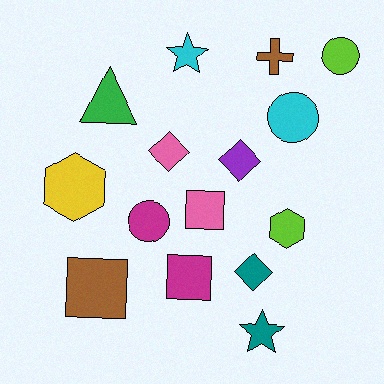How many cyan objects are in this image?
There are 2 cyan objects.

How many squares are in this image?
There are 3 squares.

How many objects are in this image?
There are 15 objects.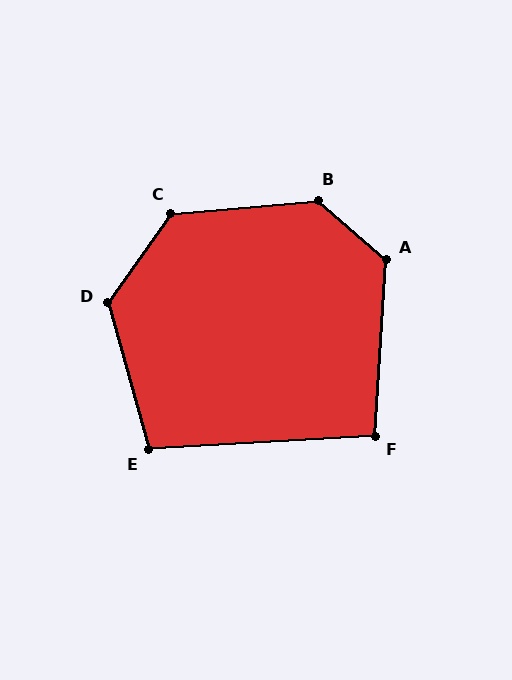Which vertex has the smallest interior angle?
F, at approximately 97 degrees.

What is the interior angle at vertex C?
Approximately 130 degrees (obtuse).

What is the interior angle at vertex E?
Approximately 102 degrees (obtuse).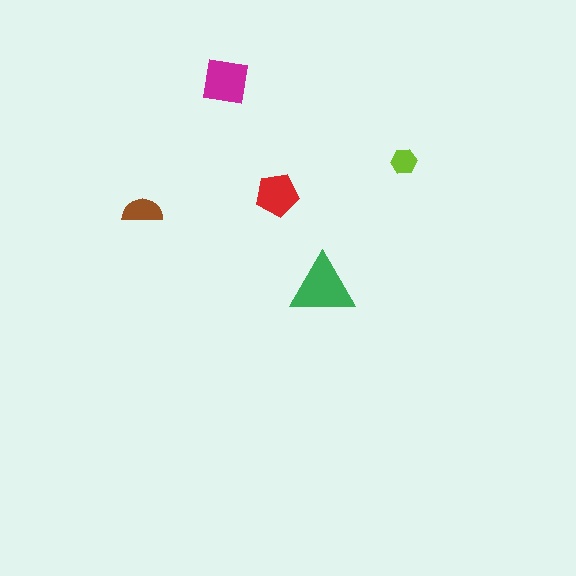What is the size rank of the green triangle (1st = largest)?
1st.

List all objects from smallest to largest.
The lime hexagon, the brown semicircle, the red pentagon, the magenta square, the green triangle.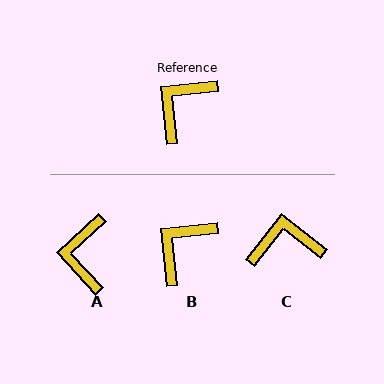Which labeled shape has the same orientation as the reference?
B.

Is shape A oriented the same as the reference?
No, it is off by about 37 degrees.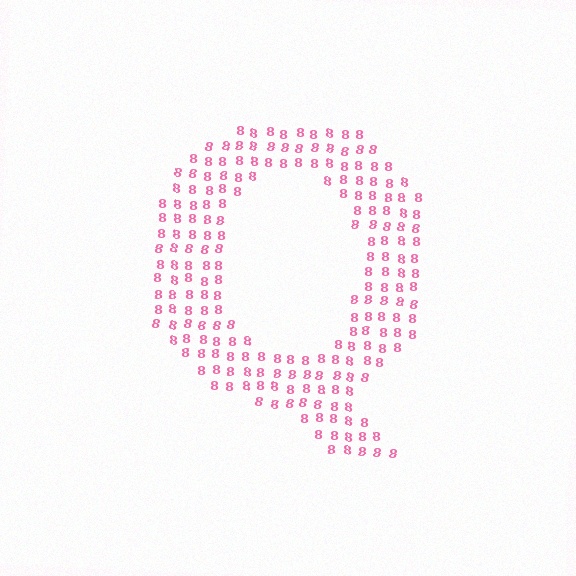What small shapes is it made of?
It is made of small digit 8's.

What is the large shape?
The large shape is the letter Q.